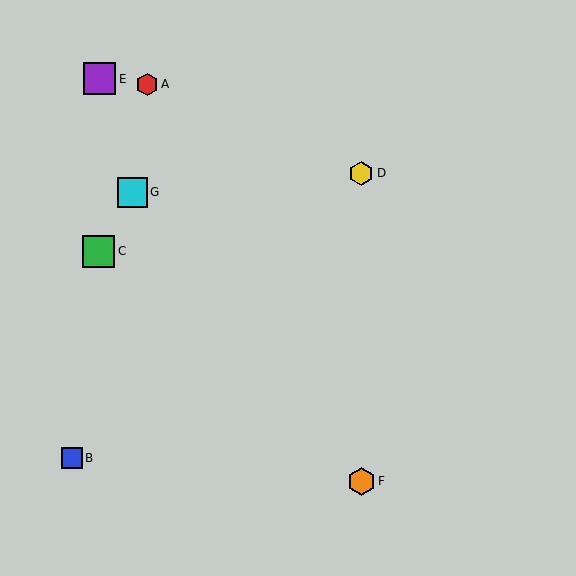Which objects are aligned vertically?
Objects D, F are aligned vertically.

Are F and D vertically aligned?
Yes, both are at x≈361.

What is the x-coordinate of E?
Object E is at x≈99.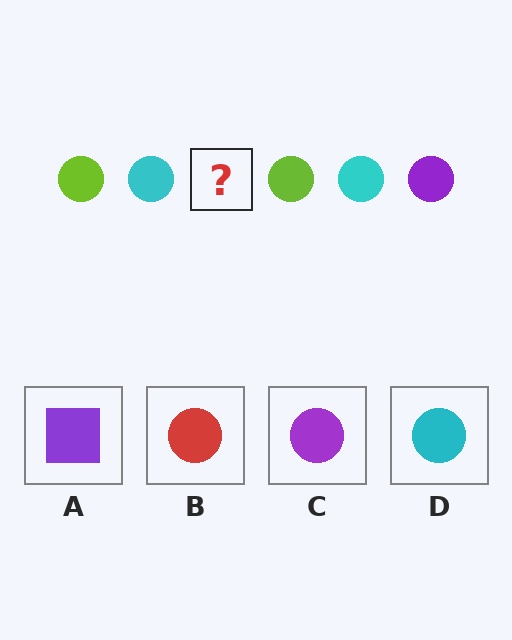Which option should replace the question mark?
Option C.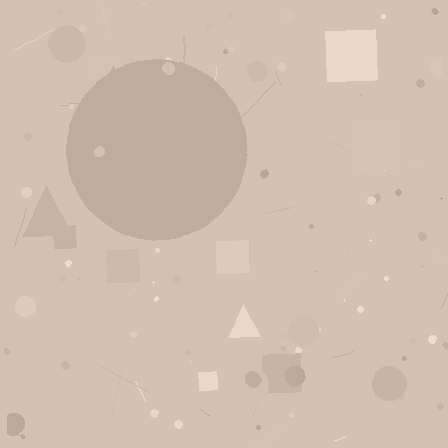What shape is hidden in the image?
A circle is hidden in the image.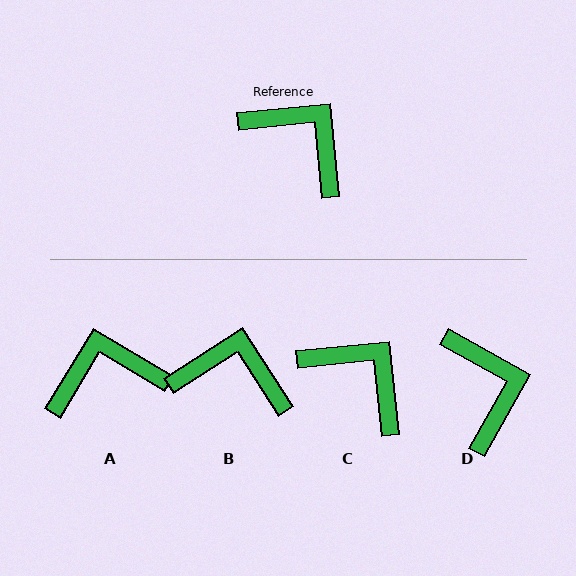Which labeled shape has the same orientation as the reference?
C.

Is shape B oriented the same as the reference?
No, it is off by about 27 degrees.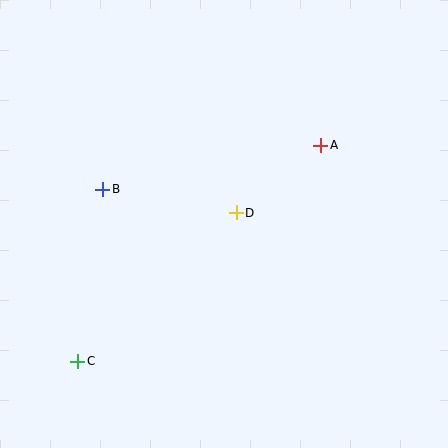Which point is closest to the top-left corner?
Point B is closest to the top-left corner.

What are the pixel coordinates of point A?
Point A is at (321, 145).